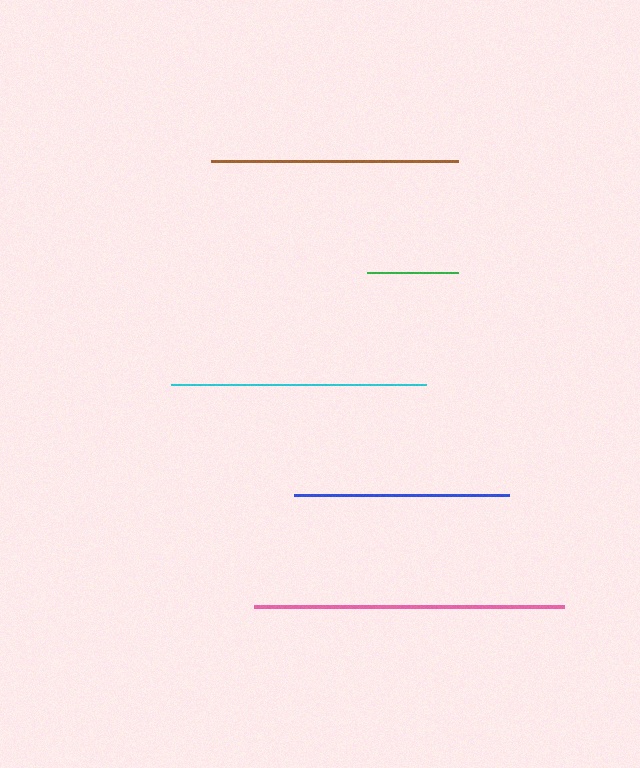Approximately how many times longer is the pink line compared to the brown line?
The pink line is approximately 1.3 times the length of the brown line.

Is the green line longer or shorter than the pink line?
The pink line is longer than the green line.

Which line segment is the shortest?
The green line is the shortest at approximately 92 pixels.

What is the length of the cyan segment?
The cyan segment is approximately 255 pixels long.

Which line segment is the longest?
The pink line is the longest at approximately 311 pixels.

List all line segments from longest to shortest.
From longest to shortest: pink, cyan, brown, blue, green.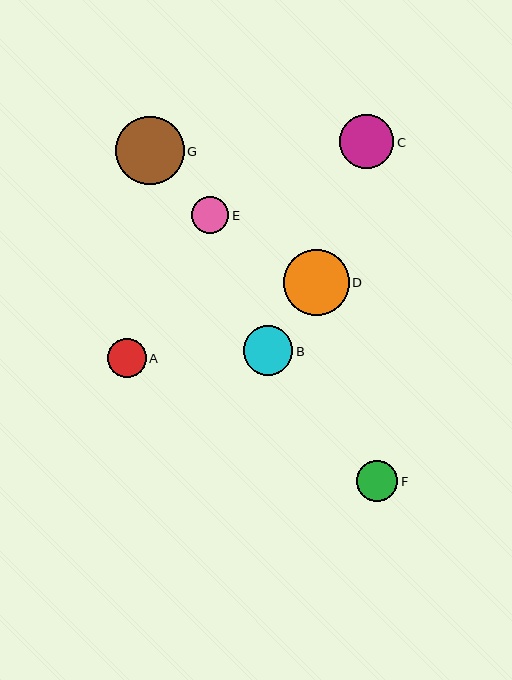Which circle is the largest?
Circle G is the largest with a size of approximately 68 pixels.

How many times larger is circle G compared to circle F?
Circle G is approximately 1.6 times the size of circle F.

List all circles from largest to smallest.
From largest to smallest: G, D, C, B, F, A, E.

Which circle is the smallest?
Circle E is the smallest with a size of approximately 37 pixels.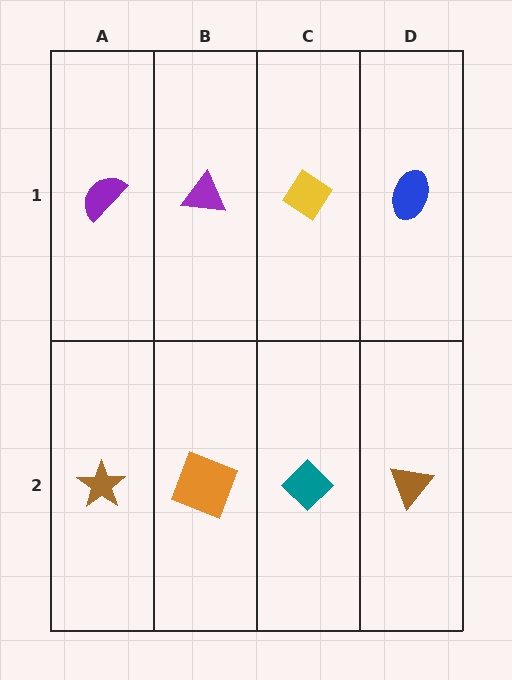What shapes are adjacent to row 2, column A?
A purple semicircle (row 1, column A), an orange square (row 2, column B).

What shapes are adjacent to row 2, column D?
A blue ellipse (row 1, column D), a teal diamond (row 2, column C).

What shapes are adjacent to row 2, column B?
A purple triangle (row 1, column B), a brown star (row 2, column A), a teal diamond (row 2, column C).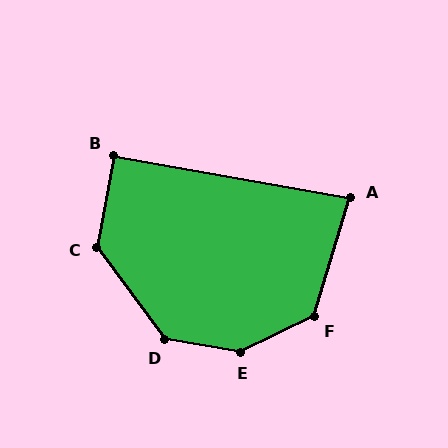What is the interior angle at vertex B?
Approximately 91 degrees (approximately right).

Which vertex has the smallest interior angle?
A, at approximately 83 degrees.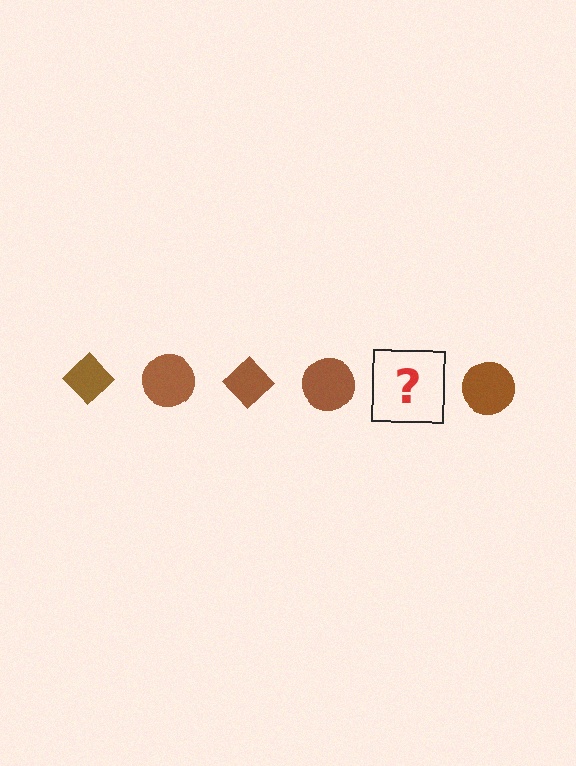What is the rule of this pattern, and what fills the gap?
The rule is that the pattern cycles through diamond, circle shapes in brown. The gap should be filled with a brown diamond.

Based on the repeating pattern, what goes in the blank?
The blank should be a brown diamond.